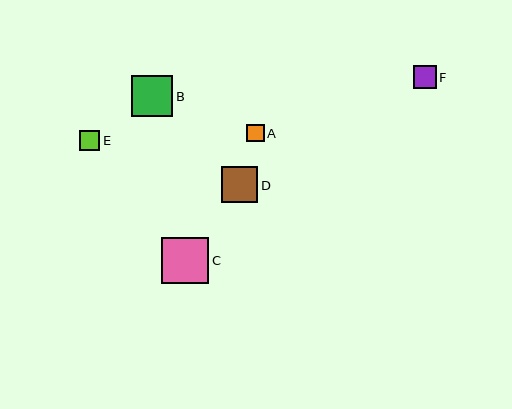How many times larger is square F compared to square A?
Square F is approximately 1.3 times the size of square A.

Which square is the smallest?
Square A is the smallest with a size of approximately 17 pixels.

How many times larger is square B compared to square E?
Square B is approximately 2.1 times the size of square E.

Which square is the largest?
Square C is the largest with a size of approximately 47 pixels.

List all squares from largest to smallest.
From largest to smallest: C, B, D, F, E, A.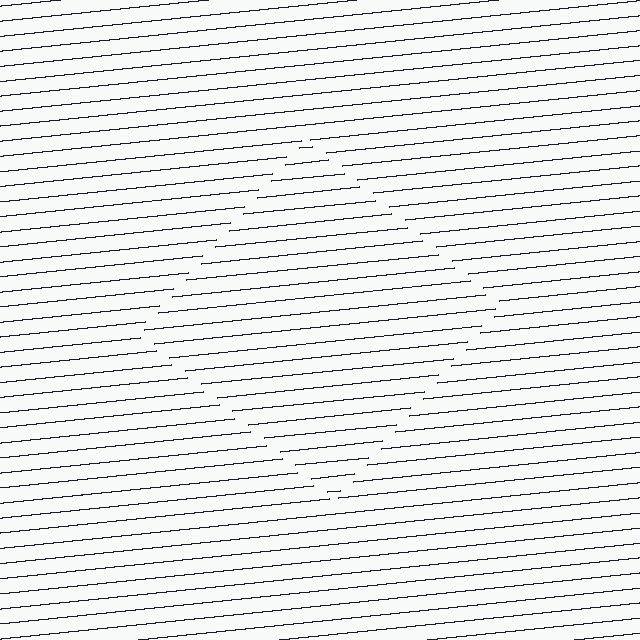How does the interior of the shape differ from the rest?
The interior of the shape contains the same grating, shifted by half a period — the contour is defined by the phase discontinuity where line-ends from the inner and outer gratings abut.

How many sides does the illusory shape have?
4 sides — the line-ends trace a square.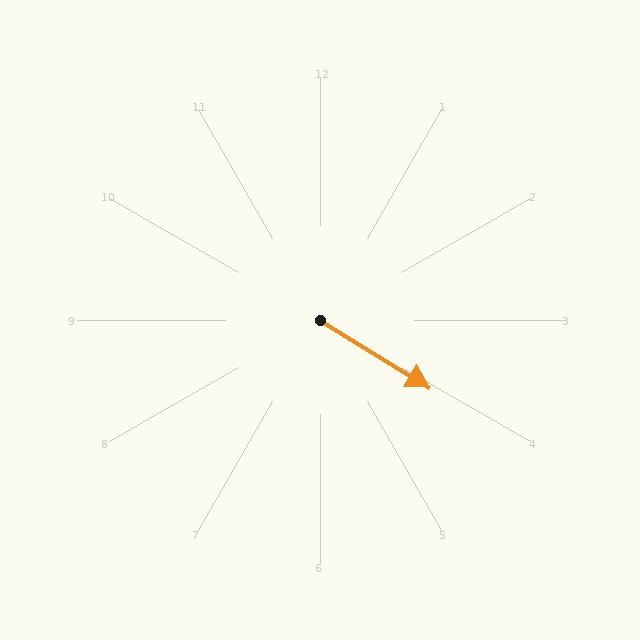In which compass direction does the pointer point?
Southeast.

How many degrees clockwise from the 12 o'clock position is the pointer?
Approximately 122 degrees.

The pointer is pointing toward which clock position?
Roughly 4 o'clock.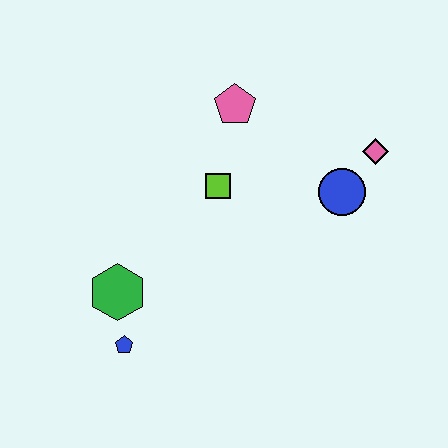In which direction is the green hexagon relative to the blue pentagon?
The green hexagon is above the blue pentagon.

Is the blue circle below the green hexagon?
No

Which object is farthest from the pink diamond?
The blue pentagon is farthest from the pink diamond.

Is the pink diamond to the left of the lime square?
No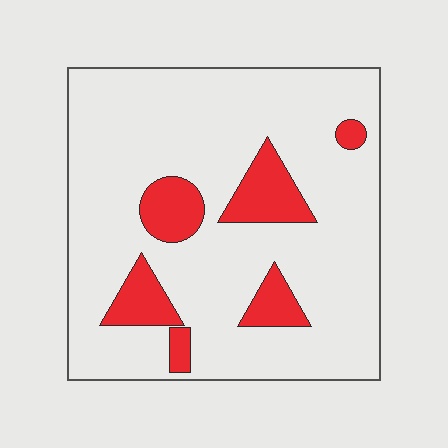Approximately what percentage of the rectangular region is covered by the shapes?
Approximately 15%.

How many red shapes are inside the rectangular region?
6.